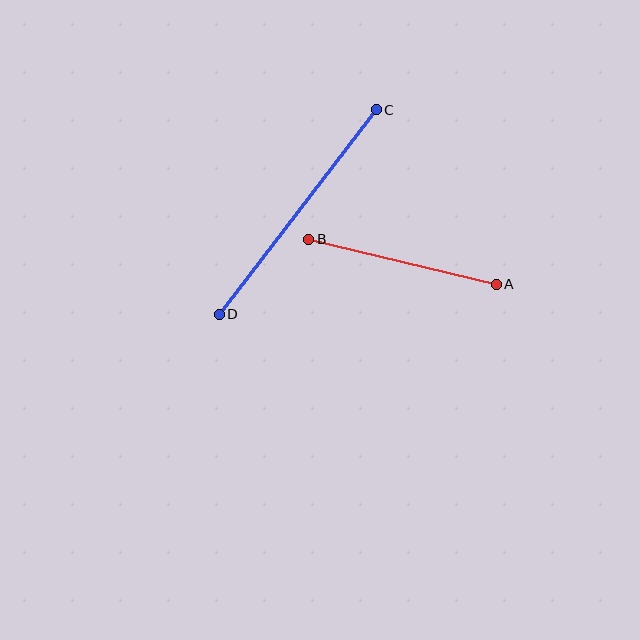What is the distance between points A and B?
The distance is approximately 193 pixels.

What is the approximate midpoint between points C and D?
The midpoint is at approximately (298, 212) pixels.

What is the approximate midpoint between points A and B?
The midpoint is at approximately (402, 262) pixels.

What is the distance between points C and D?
The distance is approximately 258 pixels.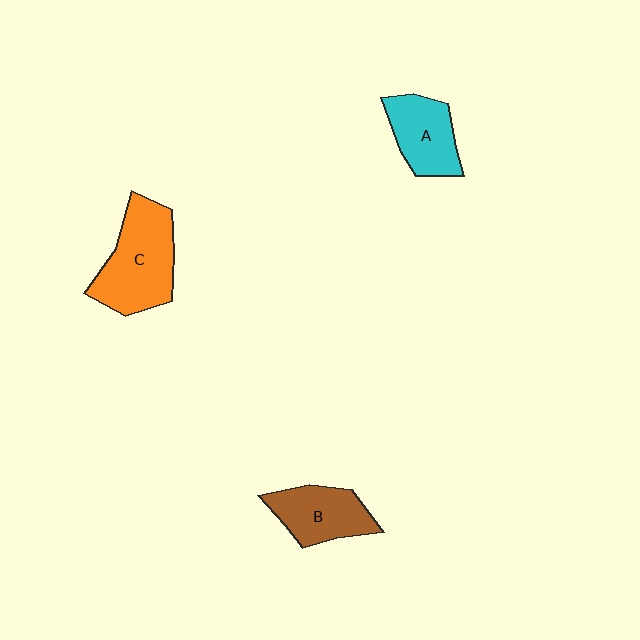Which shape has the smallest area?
Shape A (cyan).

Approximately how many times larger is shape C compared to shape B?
Approximately 1.5 times.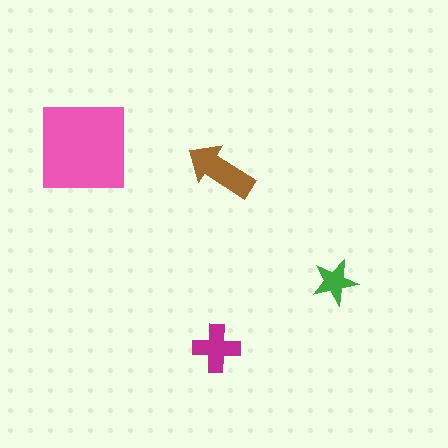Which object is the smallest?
The green star.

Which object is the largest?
The pink square.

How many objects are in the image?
There are 4 objects in the image.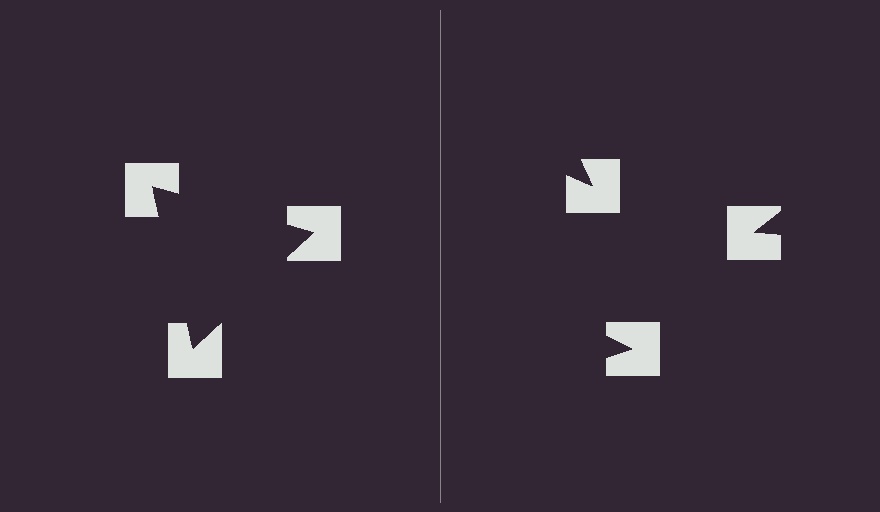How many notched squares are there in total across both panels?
6 — 3 on each side.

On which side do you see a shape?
An illusory triangle appears on the left side. On the right side the wedge cuts are rotated, so no coherent shape forms.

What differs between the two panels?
The notched squares are positioned identically on both sides; only the wedge orientations differ. On the left they align to a triangle; on the right they are misaligned.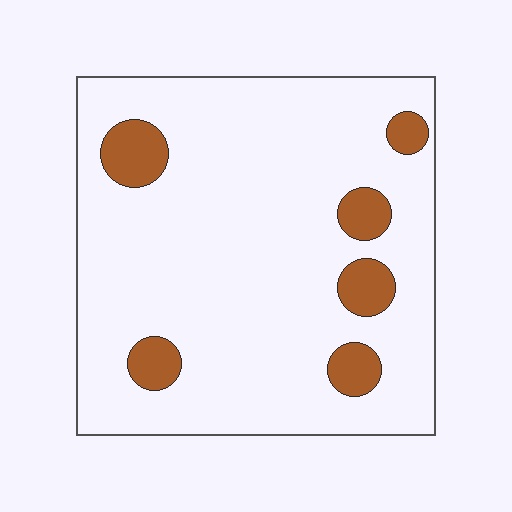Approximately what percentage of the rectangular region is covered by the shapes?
Approximately 10%.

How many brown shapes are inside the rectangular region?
6.